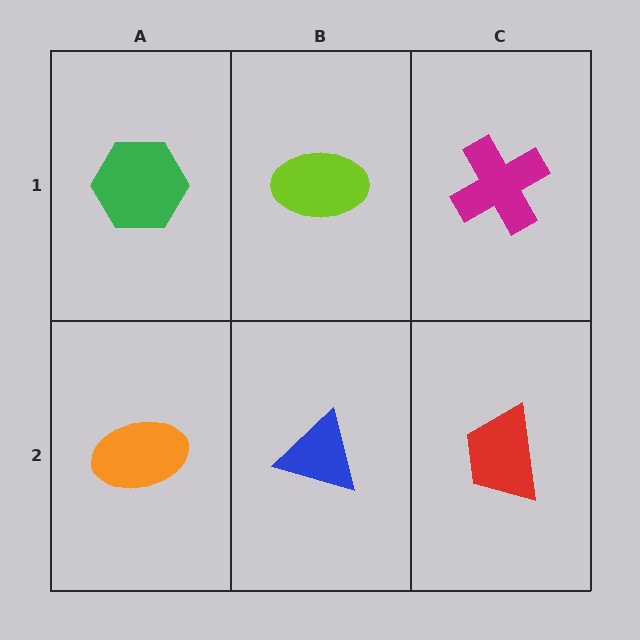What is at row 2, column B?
A blue triangle.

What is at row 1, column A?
A green hexagon.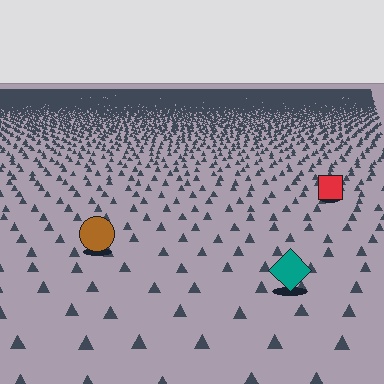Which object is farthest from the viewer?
The red square is farthest from the viewer. It appears smaller and the ground texture around it is denser.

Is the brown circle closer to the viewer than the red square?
Yes. The brown circle is closer — you can tell from the texture gradient: the ground texture is coarser near it.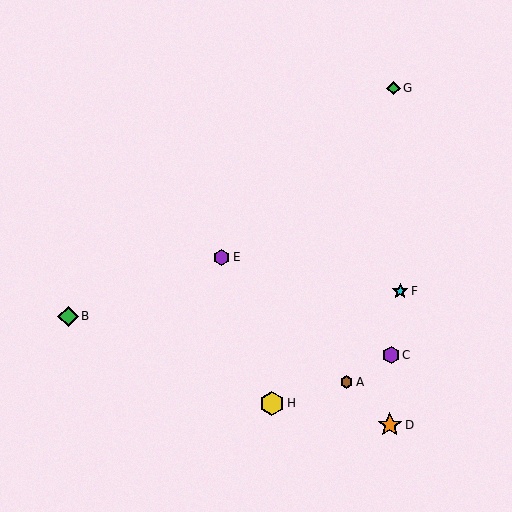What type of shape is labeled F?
Shape F is a cyan star.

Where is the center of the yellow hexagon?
The center of the yellow hexagon is at (272, 403).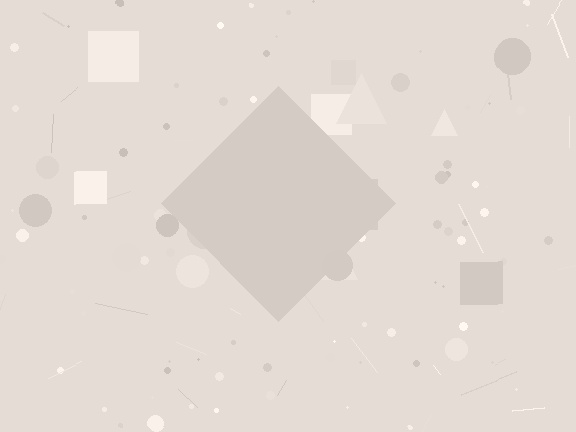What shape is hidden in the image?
A diamond is hidden in the image.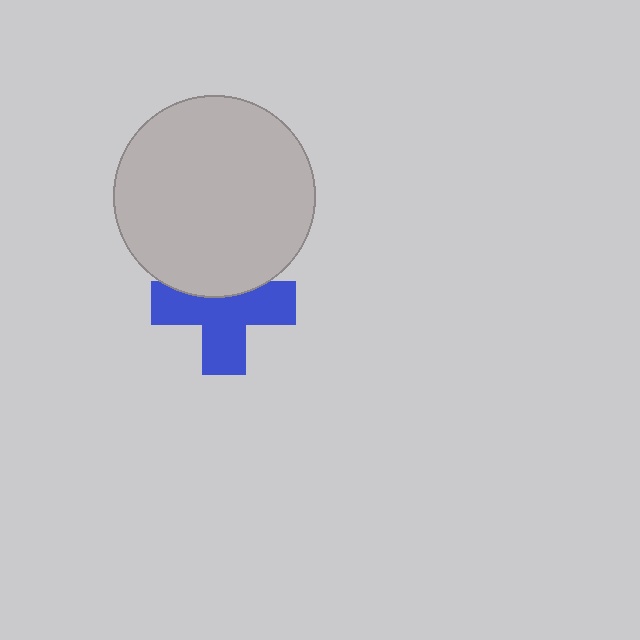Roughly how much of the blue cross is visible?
Most of it is visible (roughly 68%).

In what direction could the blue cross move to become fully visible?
The blue cross could move down. That would shift it out from behind the light gray circle entirely.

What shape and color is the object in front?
The object in front is a light gray circle.